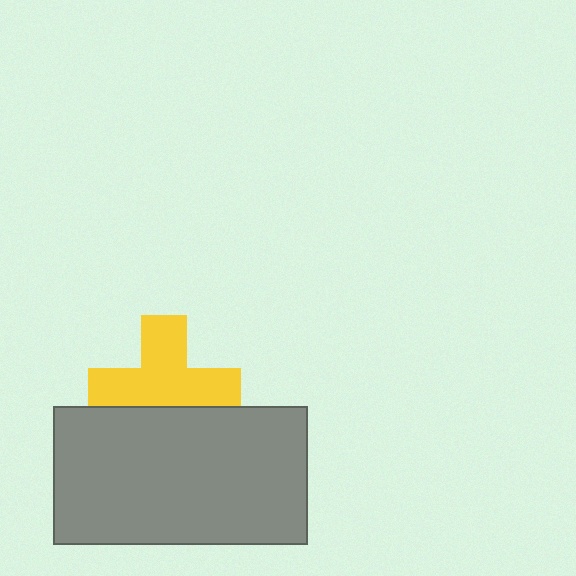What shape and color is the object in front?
The object in front is a gray rectangle.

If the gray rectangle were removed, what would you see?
You would see the complete yellow cross.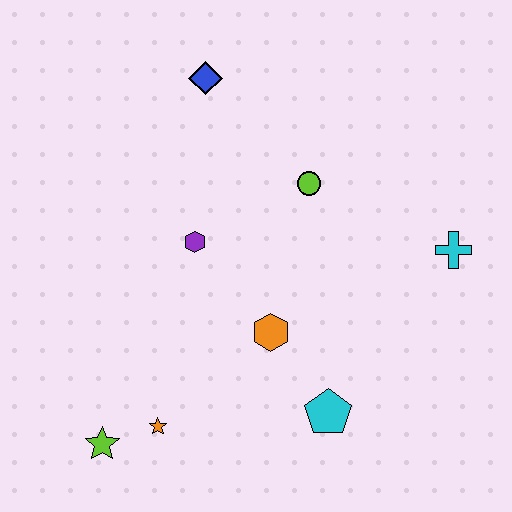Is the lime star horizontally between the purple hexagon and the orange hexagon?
No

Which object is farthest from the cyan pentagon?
The blue diamond is farthest from the cyan pentagon.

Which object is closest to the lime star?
The orange star is closest to the lime star.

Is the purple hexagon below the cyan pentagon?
No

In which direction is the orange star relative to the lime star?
The orange star is to the right of the lime star.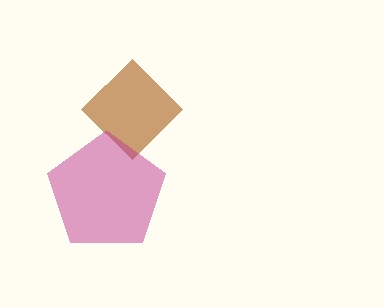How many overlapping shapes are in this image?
There are 2 overlapping shapes in the image.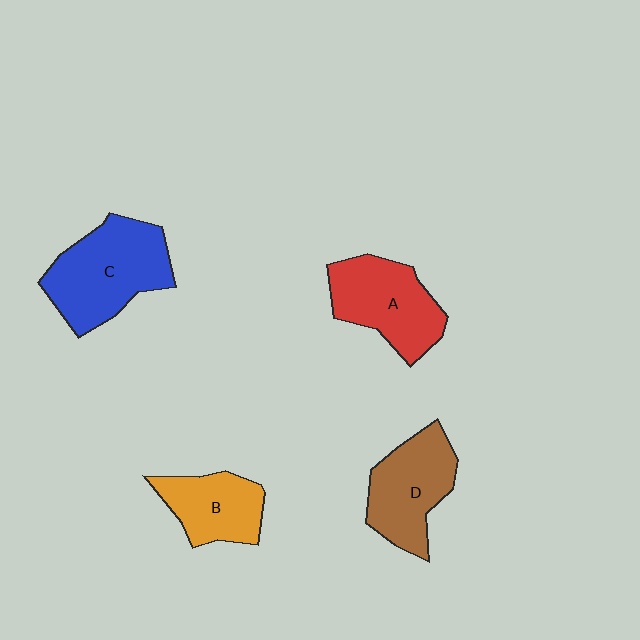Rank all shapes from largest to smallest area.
From largest to smallest: C (blue), A (red), D (brown), B (orange).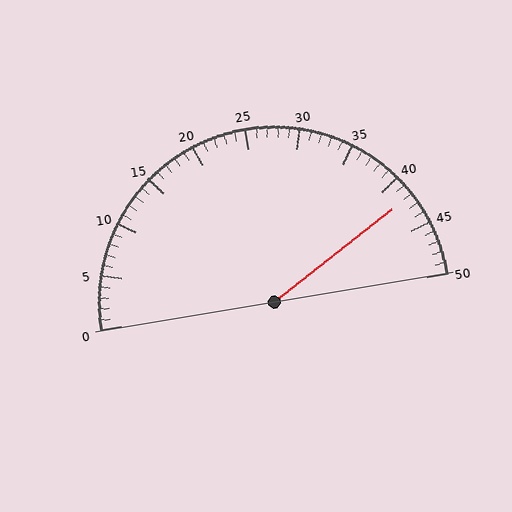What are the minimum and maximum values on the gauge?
The gauge ranges from 0 to 50.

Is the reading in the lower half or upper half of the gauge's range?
The reading is in the upper half of the range (0 to 50).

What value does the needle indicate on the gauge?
The needle indicates approximately 42.